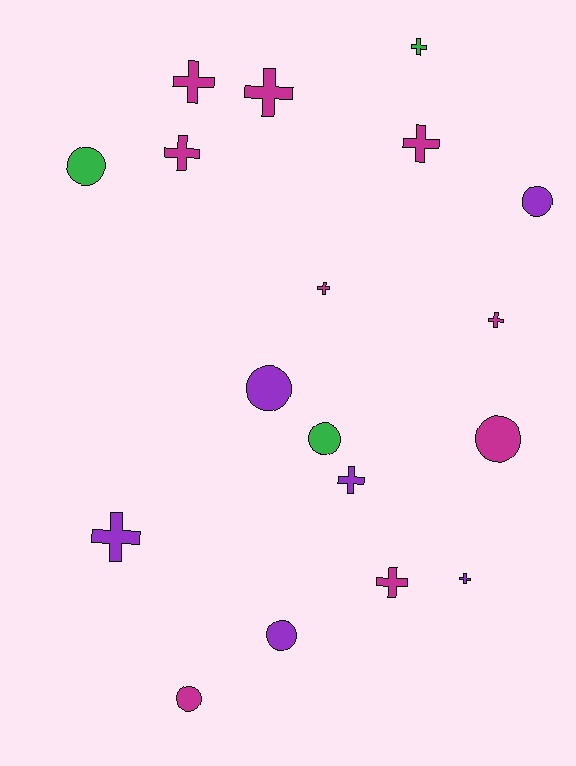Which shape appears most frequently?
Cross, with 11 objects.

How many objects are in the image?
There are 18 objects.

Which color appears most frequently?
Magenta, with 9 objects.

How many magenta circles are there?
There are 2 magenta circles.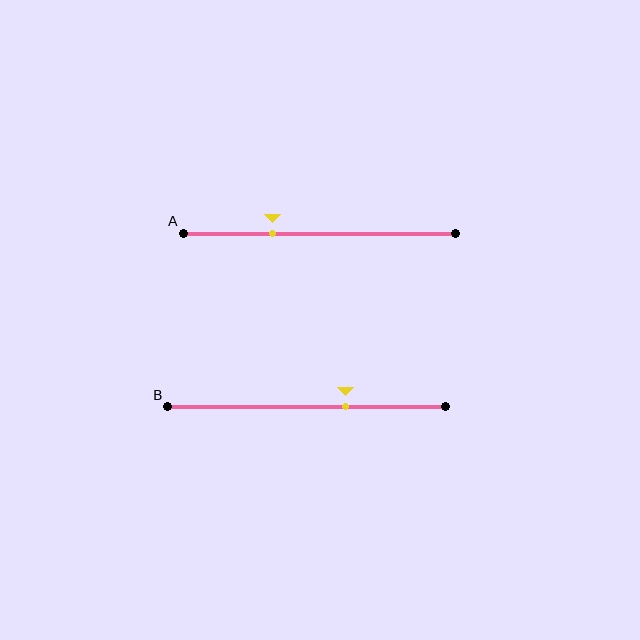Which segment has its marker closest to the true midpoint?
Segment B has its marker closest to the true midpoint.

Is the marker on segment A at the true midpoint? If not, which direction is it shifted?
No, the marker on segment A is shifted to the left by about 17% of the segment length.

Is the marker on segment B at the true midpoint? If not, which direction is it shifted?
No, the marker on segment B is shifted to the right by about 14% of the segment length.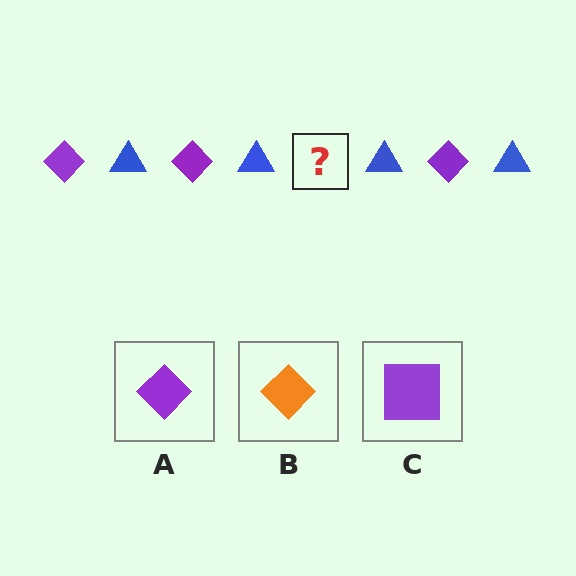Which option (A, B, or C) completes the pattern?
A.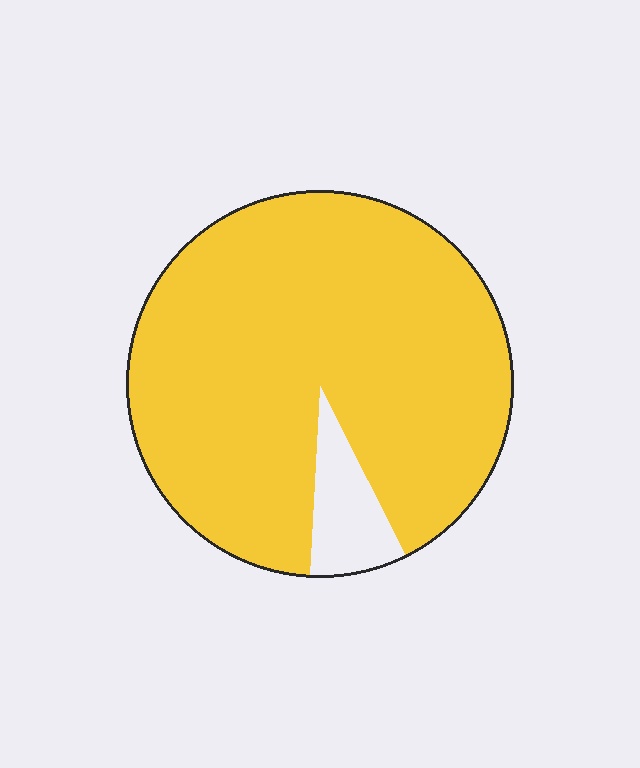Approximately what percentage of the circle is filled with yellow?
Approximately 90%.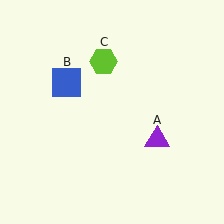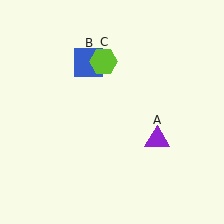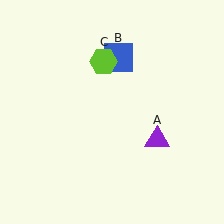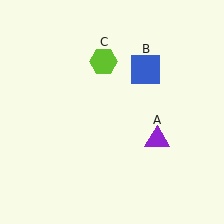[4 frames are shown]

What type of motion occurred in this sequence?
The blue square (object B) rotated clockwise around the center of the scene.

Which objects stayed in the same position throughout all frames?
Purple triangle (object A) and lime hexagon (object C) remained stationary.